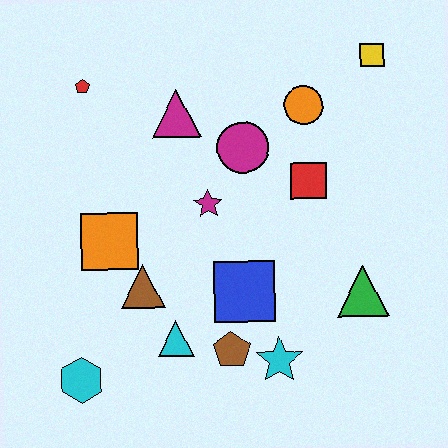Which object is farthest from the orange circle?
The cyan hexagon is farthest from the orange circle.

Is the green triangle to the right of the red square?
Yes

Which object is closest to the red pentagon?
The magenta triangle is closest to the red pentagon.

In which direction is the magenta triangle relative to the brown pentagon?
The magenta triangle is above the brown pentagon.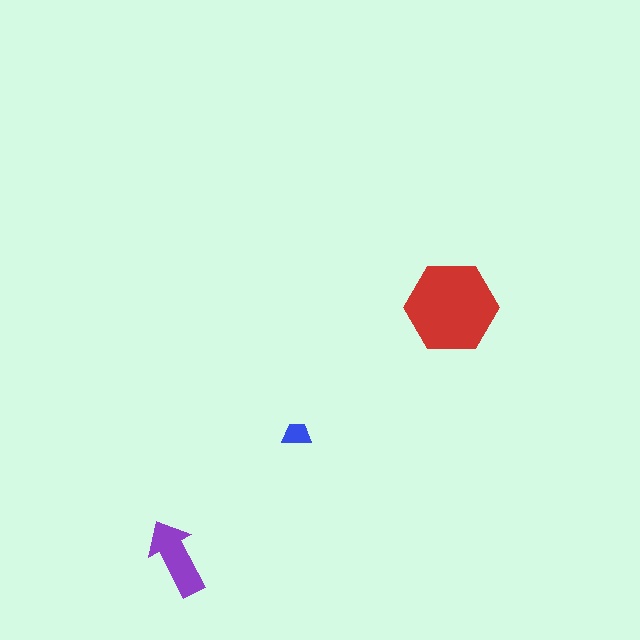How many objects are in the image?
There are 3 objects in the image.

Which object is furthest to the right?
The red hexagon is rightmost.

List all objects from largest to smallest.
The red hexagon, the purple arrow, the blue trapezoid.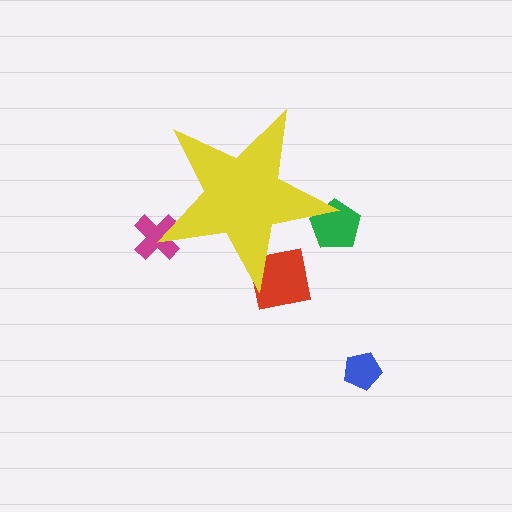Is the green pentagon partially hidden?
Yes, the green pentagon is partially hidden behind the yellow star.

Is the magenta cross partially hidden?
Yes, the magenta cross is partially hidden behind the yellow star.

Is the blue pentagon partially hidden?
No, the blue pentagon is fully visible.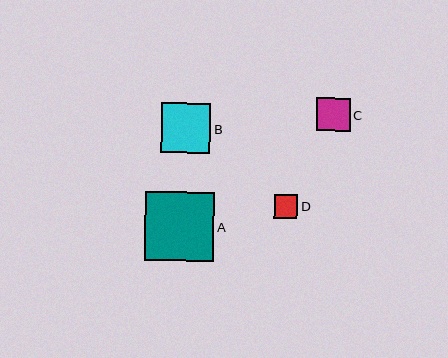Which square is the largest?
Square A is the largest with a size of approximately 69 pixels.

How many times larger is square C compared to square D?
Square C is approximately 1.4 times the size of square D.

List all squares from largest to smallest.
From largest to smallest: A, B, C, D.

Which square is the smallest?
Square D is the smallest with a size of approximately 24 pixels.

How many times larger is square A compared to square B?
Square A is approximately 1.4 times the size of square B.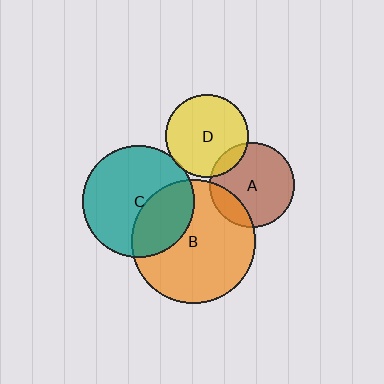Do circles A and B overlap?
Yes.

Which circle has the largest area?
Circle B (orange).